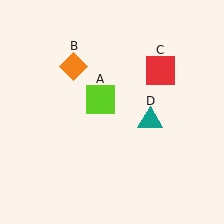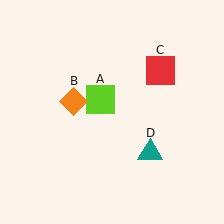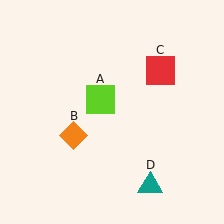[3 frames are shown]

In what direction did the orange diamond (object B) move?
The orange diamond (object B) moved down.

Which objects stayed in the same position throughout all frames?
Lime square (object A) and red square (object C) remained stationary.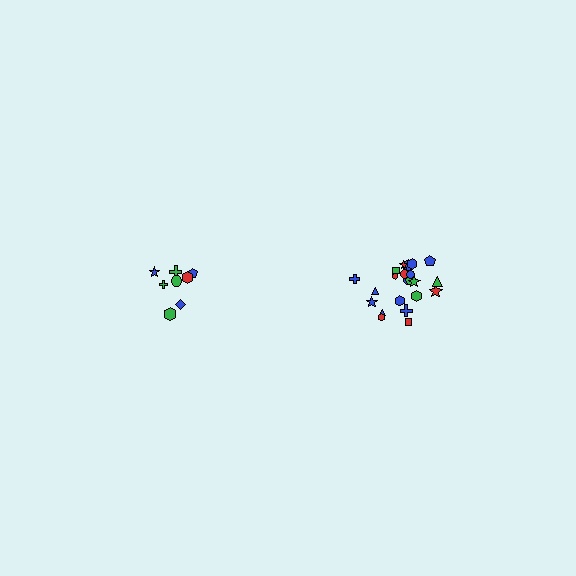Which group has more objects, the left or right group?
The right group.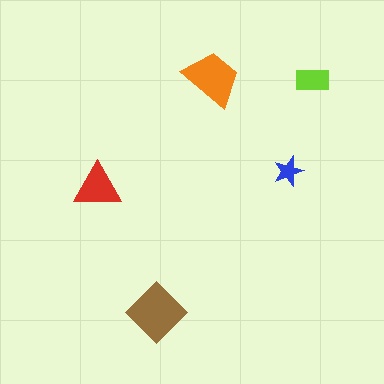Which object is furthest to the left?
The red triangle is leftmost.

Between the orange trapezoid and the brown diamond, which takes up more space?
The brown diamond.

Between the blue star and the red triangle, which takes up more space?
The red triangle.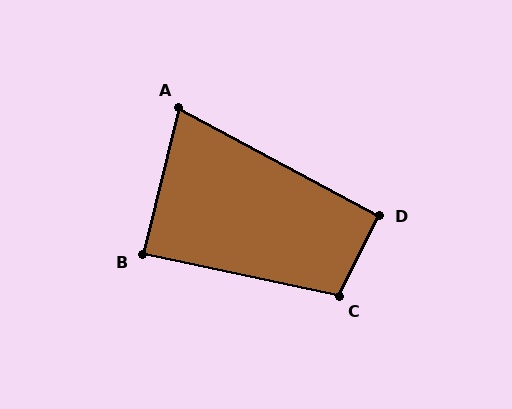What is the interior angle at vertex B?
Approximately 88 degrees (approximately right).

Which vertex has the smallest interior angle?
A, at approximately 76 degrees.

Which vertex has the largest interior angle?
C, at approximately 104 degrees.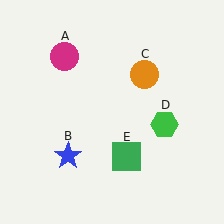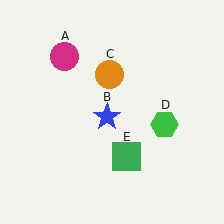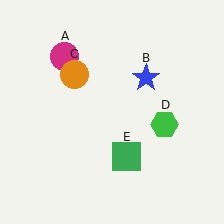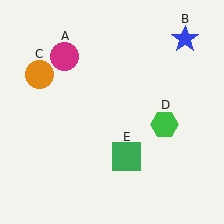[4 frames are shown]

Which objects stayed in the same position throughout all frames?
Magenta circle (object A) and green hexagon (object D) and green square (object E) remained stationary.